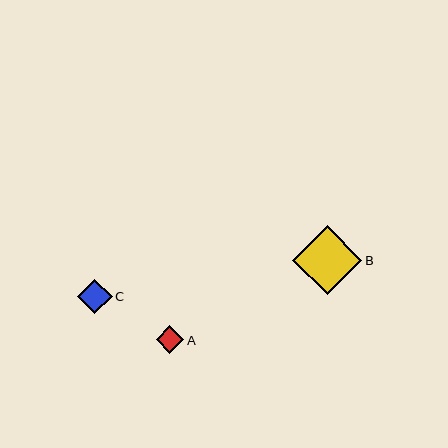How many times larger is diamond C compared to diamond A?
Diamond C is approximately 1.2 times the size of diamond A.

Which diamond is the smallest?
Diamond A is the smallest with a size of approximately 28 pixels.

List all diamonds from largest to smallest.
From largest to smallest: B, C, A.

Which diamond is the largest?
Diamond B is the largest with a size of approximately 69 pixels.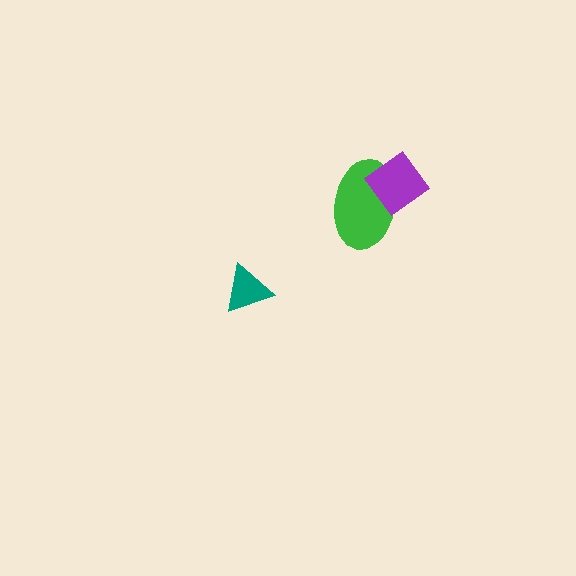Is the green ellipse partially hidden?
Yes, it is partially covered by another shape.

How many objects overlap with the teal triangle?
0 objects overlap with the teal triangle.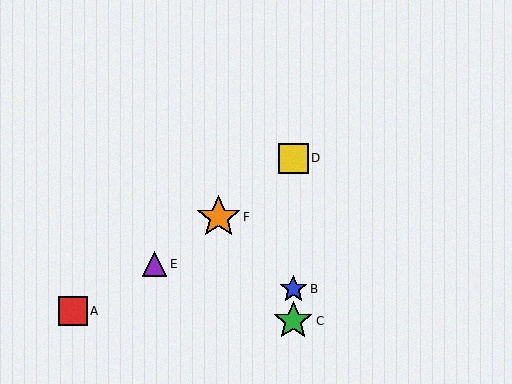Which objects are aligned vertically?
Objects B, C, D are aligned vertically.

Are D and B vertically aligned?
Yes, both are at x≈293.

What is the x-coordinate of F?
Object F is at x≈219.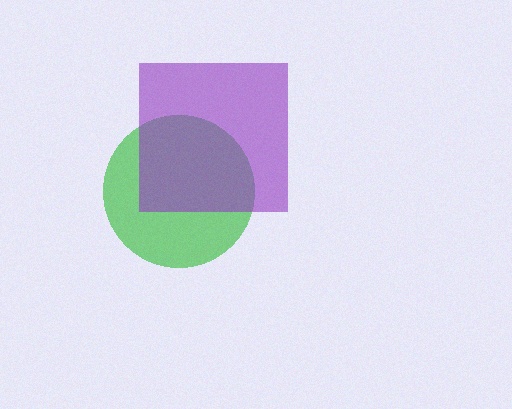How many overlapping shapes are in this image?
There are 2 overlapping shapes in the image.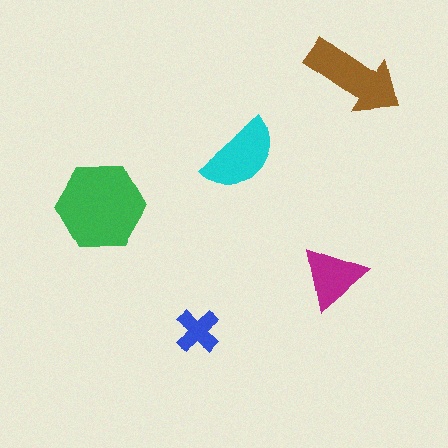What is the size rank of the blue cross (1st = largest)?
5th.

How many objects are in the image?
There are 5 objects in the image.